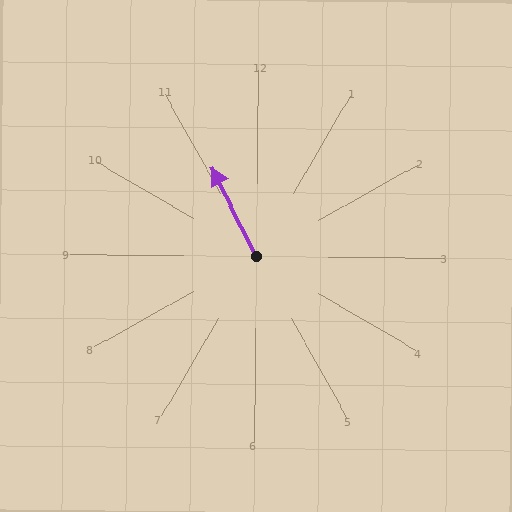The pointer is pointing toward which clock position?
Roughly 11 o'clock.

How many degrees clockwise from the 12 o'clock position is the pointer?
Approximately 333 degrees.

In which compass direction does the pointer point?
Northwest.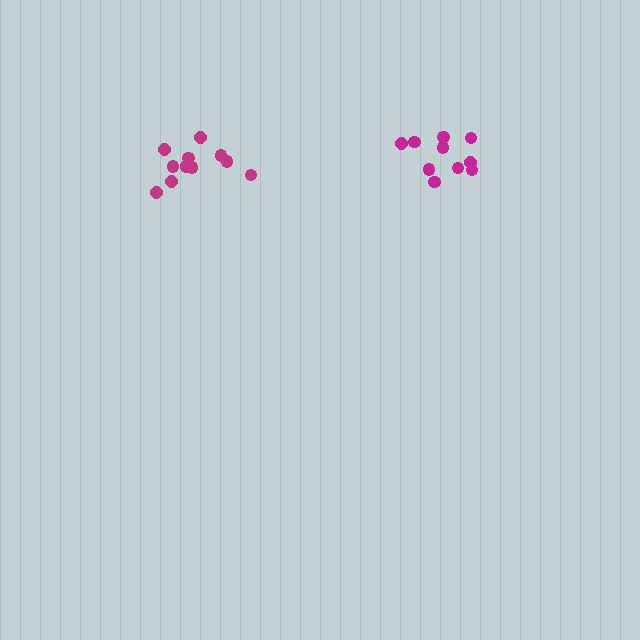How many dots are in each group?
Group 1: 11 dots, Group 2: 10 dots (21 total).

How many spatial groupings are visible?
There are 2 spatial groupings.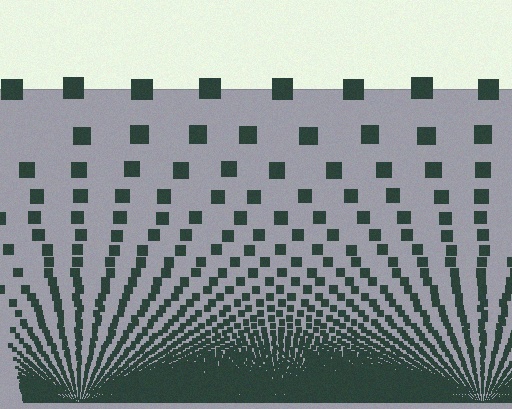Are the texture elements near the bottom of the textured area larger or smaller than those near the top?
Smaller. The gradient is inverted — elements near the bottom are smaller and denser.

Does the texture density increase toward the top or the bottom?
Density increases toward the bottom.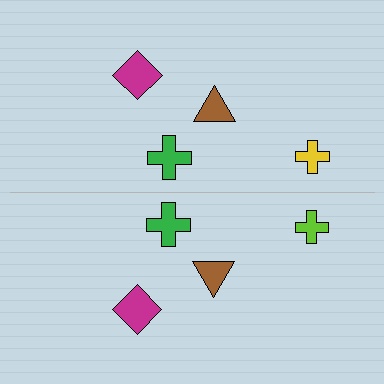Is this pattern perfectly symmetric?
No, the pattern is not perfectly symmetric. The lime cross on the bottom side breaks the symmetry — its mirror counterpart is yellow.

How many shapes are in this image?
There are 8 shapes in this image.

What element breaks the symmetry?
The lime cross on the bottom side breaks the symmetry — its mirror counterpart is yellow.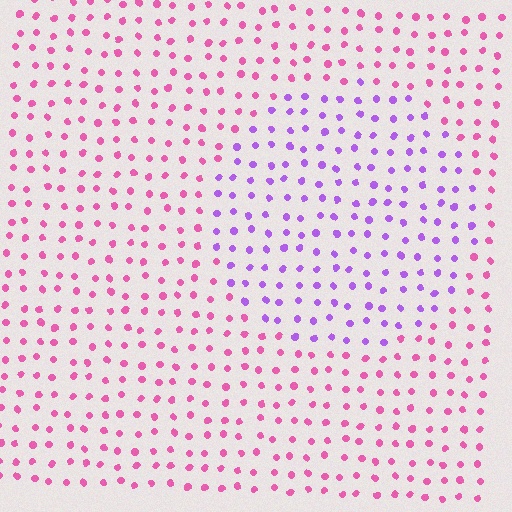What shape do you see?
I see a circle.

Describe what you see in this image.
The image is filled with small pink elements in a uniform arrangement. A circle-shaped region is visible where the elements are tinted to a slightly different hue, forming a subtle color boundary.